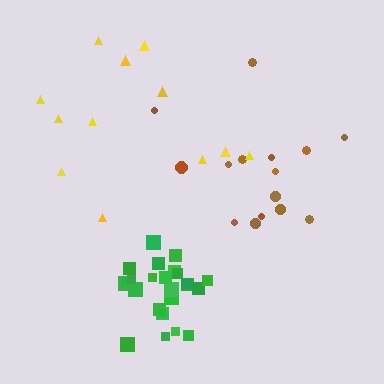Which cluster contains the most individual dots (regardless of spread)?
Green (25).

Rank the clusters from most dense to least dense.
green, brown, yellow.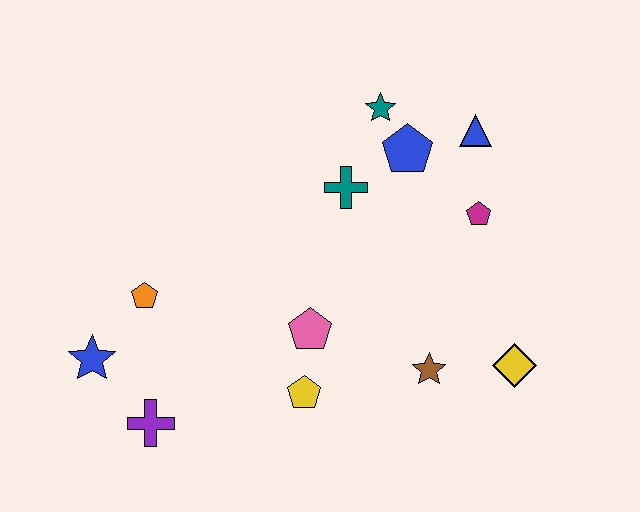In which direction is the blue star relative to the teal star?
The blue star is to the left of the teal star.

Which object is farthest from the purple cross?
The blue triangle is farthest from the purple cross.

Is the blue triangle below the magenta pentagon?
No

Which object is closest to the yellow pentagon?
The pink pentagon is closest to the yellow pentagon.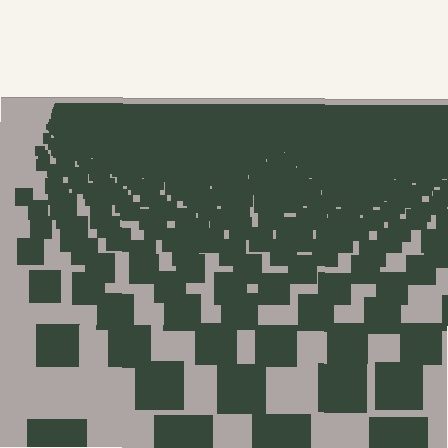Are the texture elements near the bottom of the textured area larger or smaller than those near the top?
Larger. Near the bottom, elements are closer to the viewer and appear at a bigger on-screen size.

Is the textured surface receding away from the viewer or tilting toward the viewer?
The surface is receding away from the viewer. Texture elements get smaller and denser toward the top.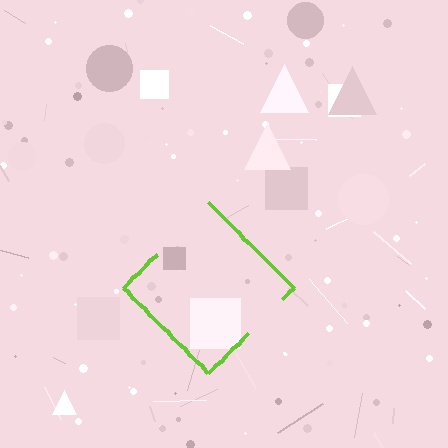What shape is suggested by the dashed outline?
The dashed outline suggests a diamond.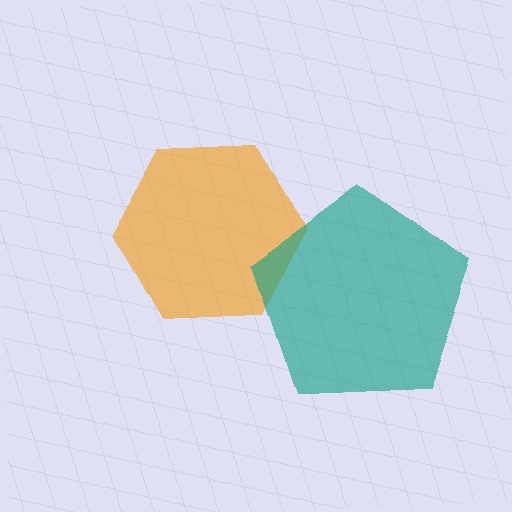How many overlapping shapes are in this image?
There are 2 overlapping shapes in the image.